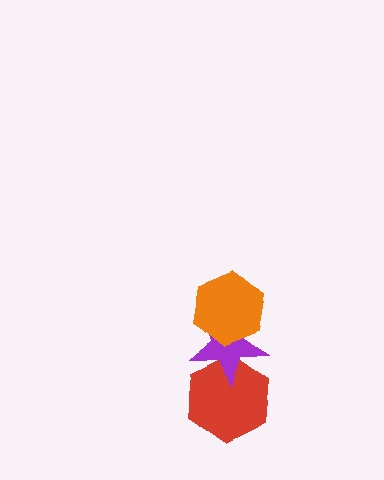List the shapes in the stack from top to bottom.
From top to bottom: the orange hexagon, the purple star, the red hexagon.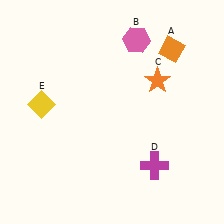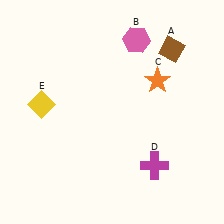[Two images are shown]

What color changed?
The diamond (A) changed from orange in Image 1 to brown in Image 2.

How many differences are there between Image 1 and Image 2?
There is 1 difference between the two images.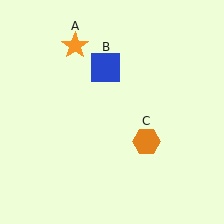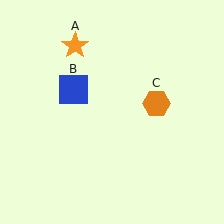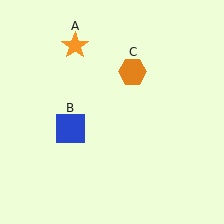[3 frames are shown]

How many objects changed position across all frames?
2 objects changed position: blue square (object B), orange hexagon (object C).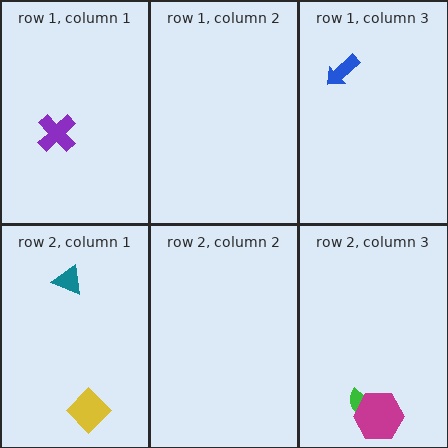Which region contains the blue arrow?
The row 1, column 3 region.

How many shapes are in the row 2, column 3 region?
2.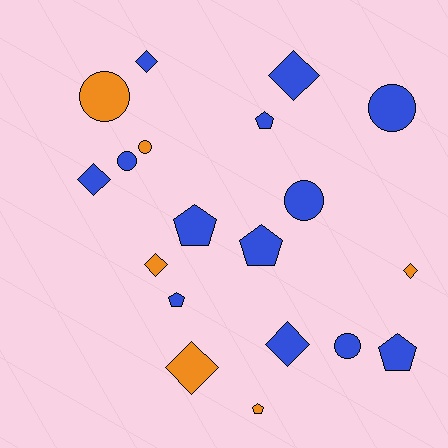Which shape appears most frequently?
Diamond, with 7 objects.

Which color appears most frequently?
Blue, with 13 objects.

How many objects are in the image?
There are 19 objects.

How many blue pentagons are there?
There are 5 blue pentagons.